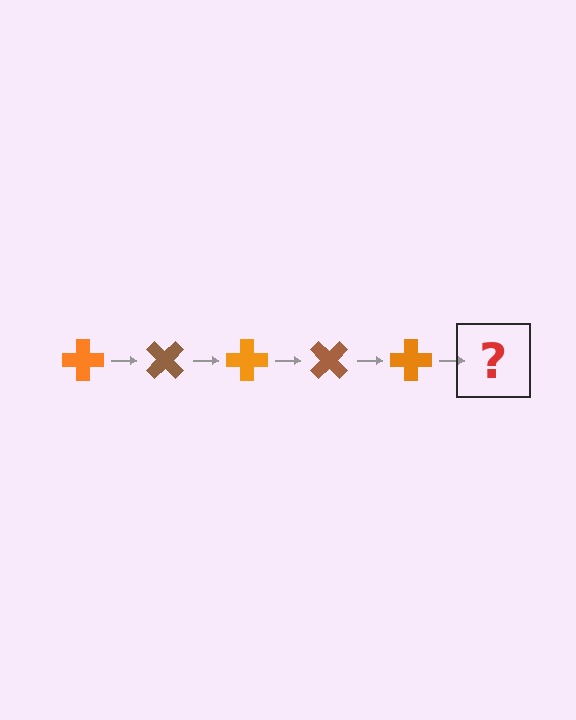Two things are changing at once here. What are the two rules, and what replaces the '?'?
The two rules are that it rotates 45 degrees each step and the color cycles through orange and brown. The '?' should be a brown cross, rotated 225 degrees from the start.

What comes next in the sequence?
The next element should be a brown cross, rotated 225 degrees from the start.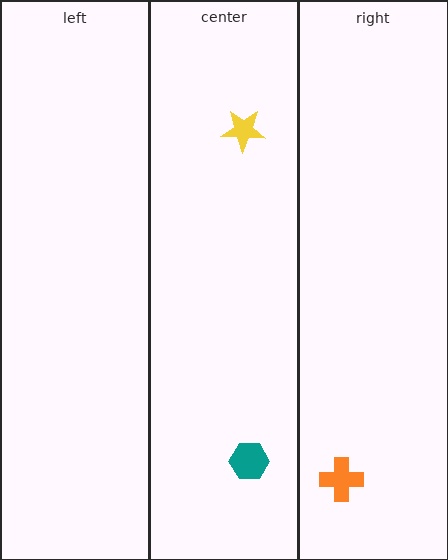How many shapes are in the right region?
1.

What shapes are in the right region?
The orange cross.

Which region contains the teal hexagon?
The center region.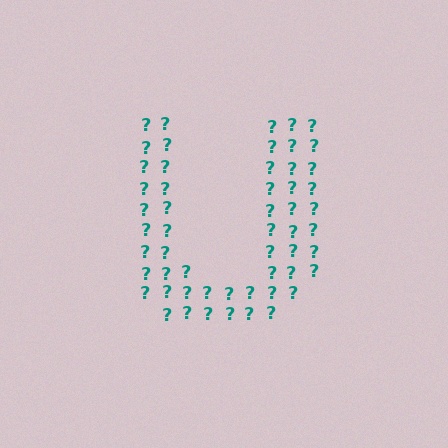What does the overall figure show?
The overall figure shows the letter U.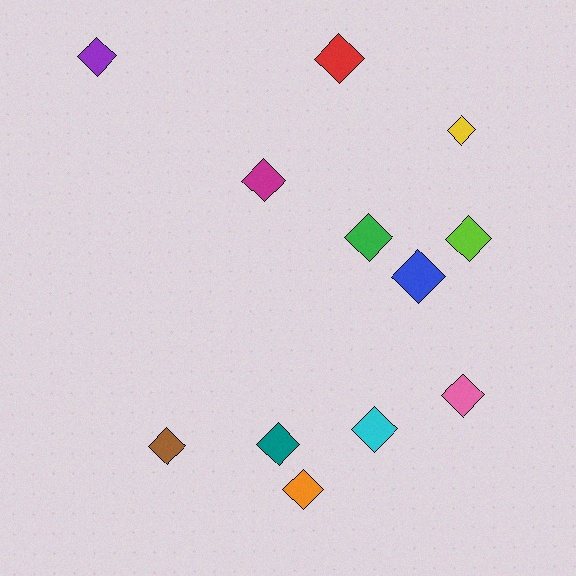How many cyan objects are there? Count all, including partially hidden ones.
There is 1 cyan object.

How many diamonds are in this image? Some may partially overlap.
There are 12 diamonds.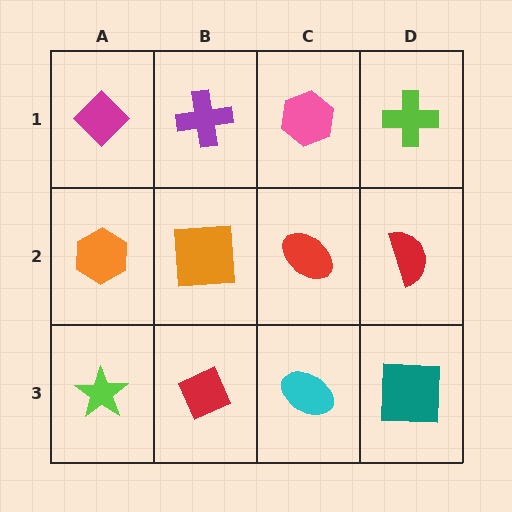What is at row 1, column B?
A purple cross.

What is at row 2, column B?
An orange square.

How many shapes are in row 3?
4 shapes.